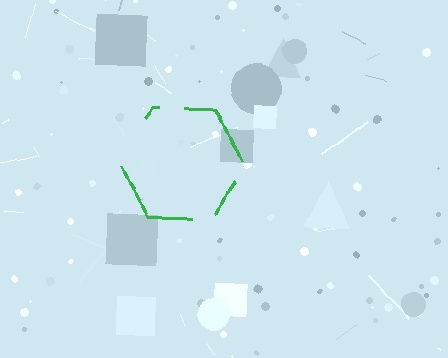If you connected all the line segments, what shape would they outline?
They would outline a hexagon.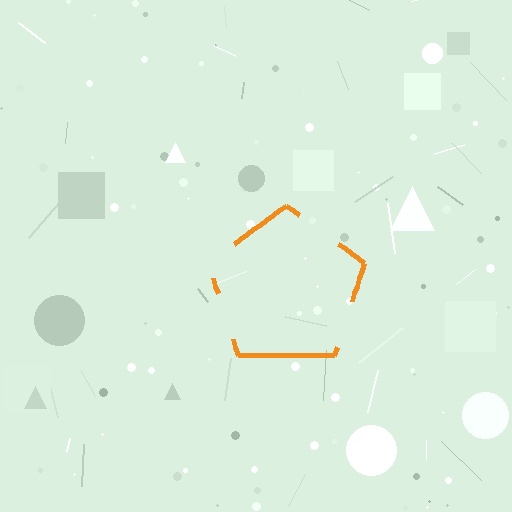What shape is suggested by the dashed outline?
The dashed outline suggests a pentagon.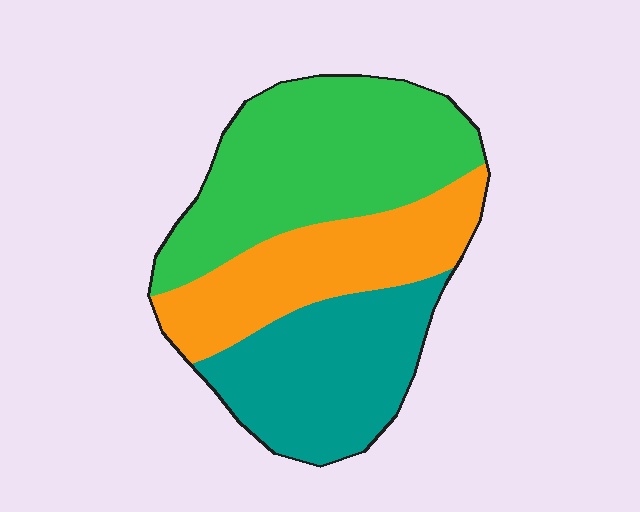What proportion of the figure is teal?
Teal takes up about one third (1/3) of the figure.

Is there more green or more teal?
Green.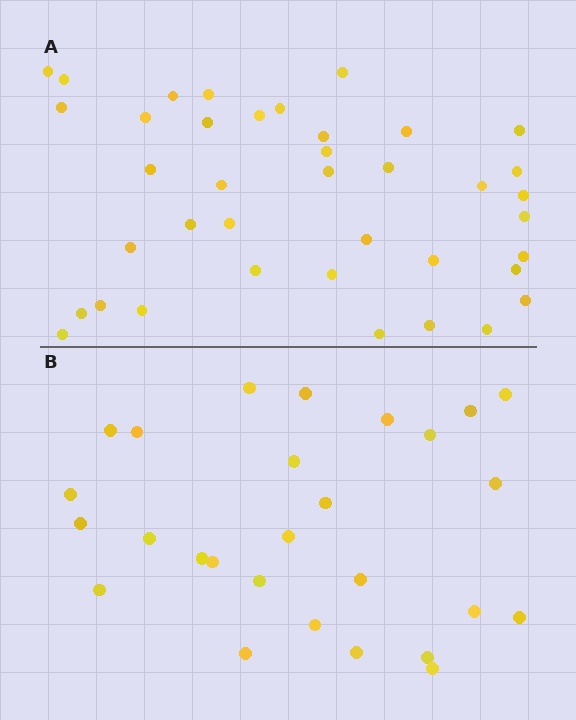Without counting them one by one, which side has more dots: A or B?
Region A (the top region) has more dots.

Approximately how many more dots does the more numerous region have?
Region A has roughly 12 or so more dots than region B.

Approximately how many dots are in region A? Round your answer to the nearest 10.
About 40 dots. (The exact count is 39, which rounds to 40.)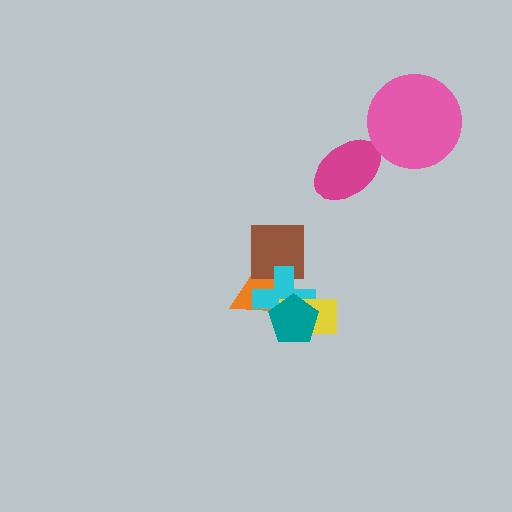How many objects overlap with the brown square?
2 objects overlap with the brown square.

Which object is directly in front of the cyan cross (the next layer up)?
The yellow rectangle is directly in front of the cyan cross.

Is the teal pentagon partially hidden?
No, no other shape covers it.